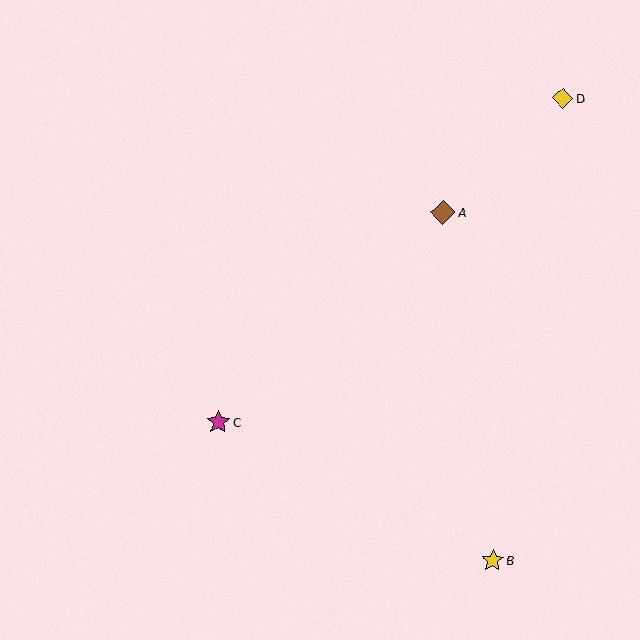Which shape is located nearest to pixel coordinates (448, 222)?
The brown diamond (labeled A) at (443, 212) is nearest to that location.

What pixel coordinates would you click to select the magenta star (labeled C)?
Click at (218, 422) to select the magenta star C.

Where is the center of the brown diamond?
The center of the brown diamond is at (443, 212).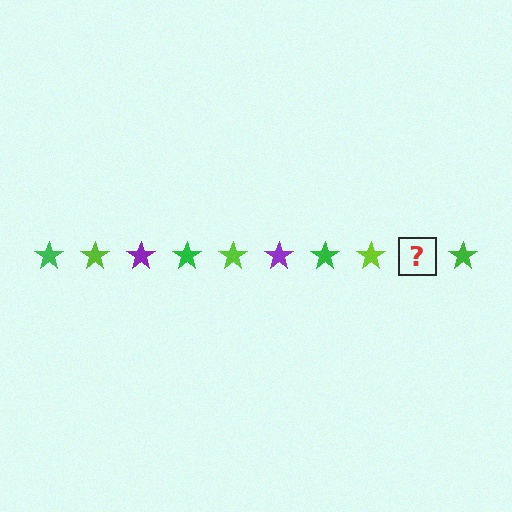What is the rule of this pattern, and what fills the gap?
The rule is that the pattern cycles through green, lime, purple stars. The gap should be filled with a purple star.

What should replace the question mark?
The question mark should be replaced with a purple star.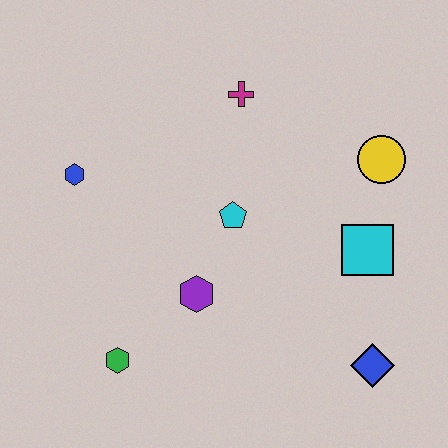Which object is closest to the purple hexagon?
The cyan pentagon is closest to the purple hexagon.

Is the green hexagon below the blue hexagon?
Yes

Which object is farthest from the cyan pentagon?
The blue diamond is farthest from the cyan pentagon.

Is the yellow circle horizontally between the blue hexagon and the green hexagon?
No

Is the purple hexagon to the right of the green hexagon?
Yes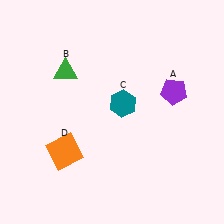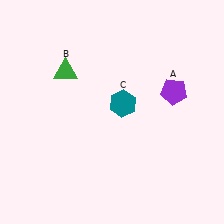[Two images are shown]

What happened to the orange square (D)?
The orange square (D) was removed in Image 2. It was in the bottom-left area of Image 1.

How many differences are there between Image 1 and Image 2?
There is 1 difference between the two images.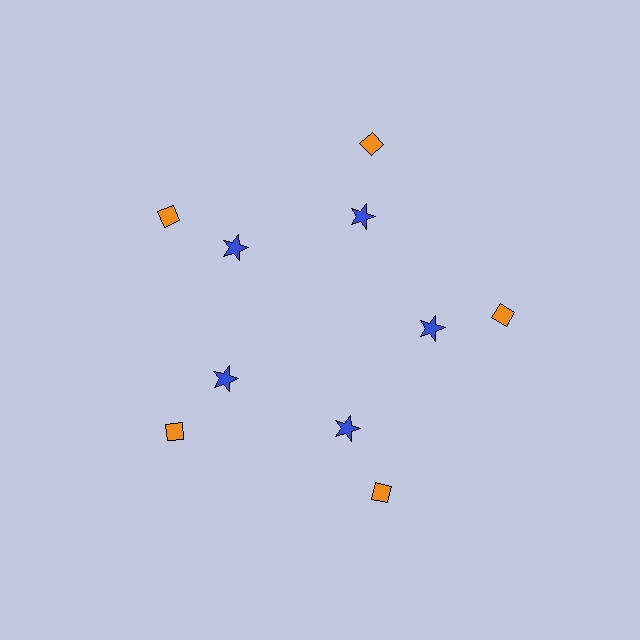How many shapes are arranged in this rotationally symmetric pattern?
There are 10 shapes, arranged in 5 groups of 2.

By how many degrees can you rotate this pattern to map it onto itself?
The pattern maps onto itself every 72 degrees of rotation.